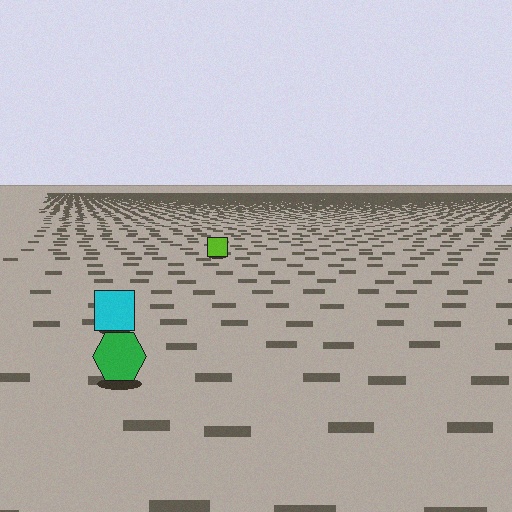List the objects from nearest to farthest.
From nearest to farthest: the green hexagon, the cyan square, the lime square.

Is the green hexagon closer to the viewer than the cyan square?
Yes. The green hexagon is closer — you can tell from the texture gradient: the ground texture is coarser near it.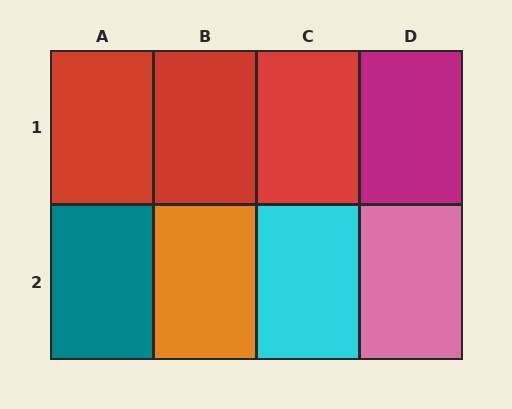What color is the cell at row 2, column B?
Orange.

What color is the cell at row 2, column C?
Cyan.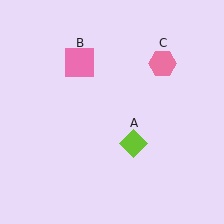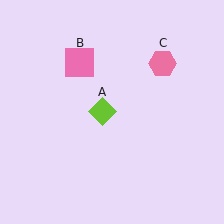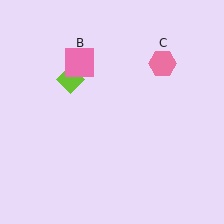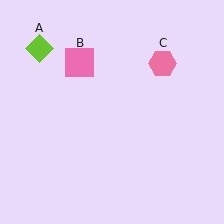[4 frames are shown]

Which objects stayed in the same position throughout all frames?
Pink square (object B) and pink hexagon (object C) remained stationary.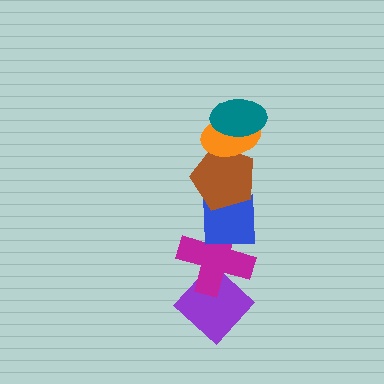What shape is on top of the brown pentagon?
The orange ellipse is on top of the brown pentagon.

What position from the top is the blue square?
The blue square is 4th from the top.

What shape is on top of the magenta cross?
The blue square is on top of the magenta cross.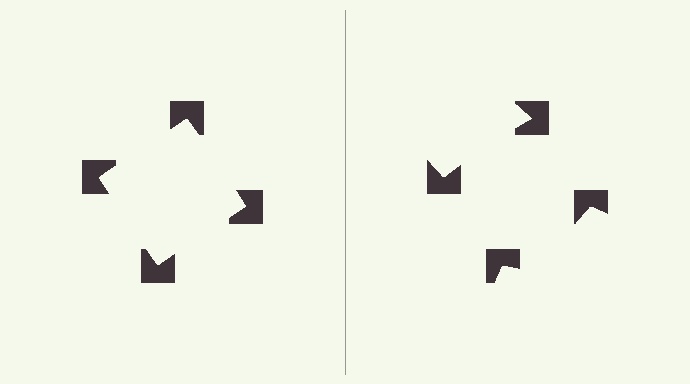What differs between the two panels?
The notched squares are positioned identically on both sides; only the wedge orientations differ. On the left they align to a square; on the right they are misaligned.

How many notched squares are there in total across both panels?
8 — 4 on each side.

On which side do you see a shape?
An illusory square appears on the left side. On the right side the wedge cuts are rotated, so no coherent shape forms.